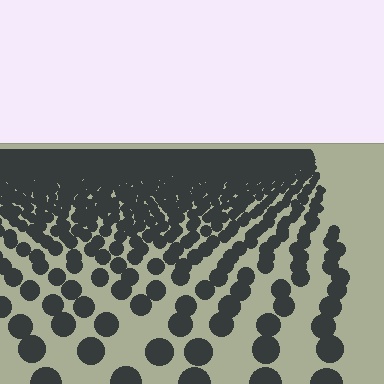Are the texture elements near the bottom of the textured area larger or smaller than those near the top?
Larger. Near the bottom, elements are closer to the viewer and appear at a bigger on-screen size.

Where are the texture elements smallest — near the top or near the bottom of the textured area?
Near the top.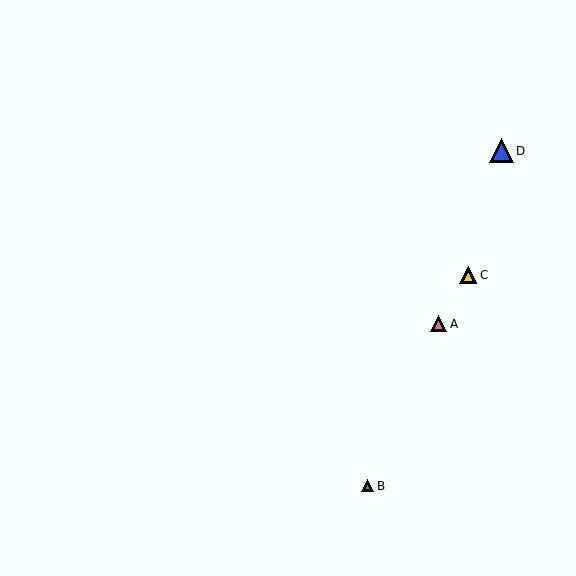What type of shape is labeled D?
Shape D is a blue triangle.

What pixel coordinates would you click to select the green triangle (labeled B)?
Click at (368, 486) to select the green triangle B.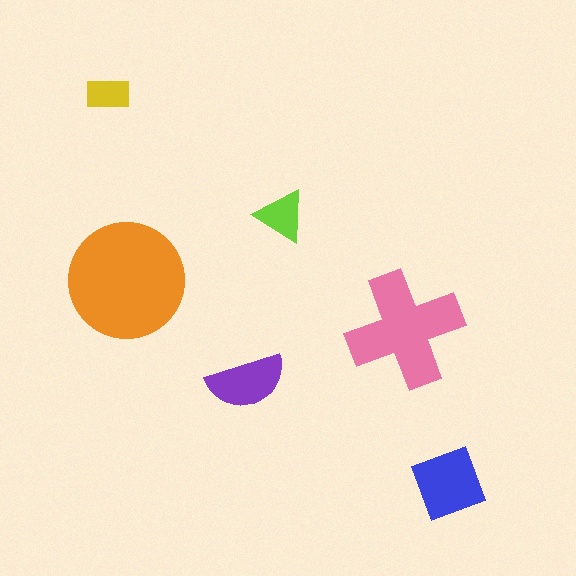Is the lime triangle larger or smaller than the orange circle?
Smaller.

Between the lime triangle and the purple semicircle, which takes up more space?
The purple semicircle.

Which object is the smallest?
The yellow rectangle.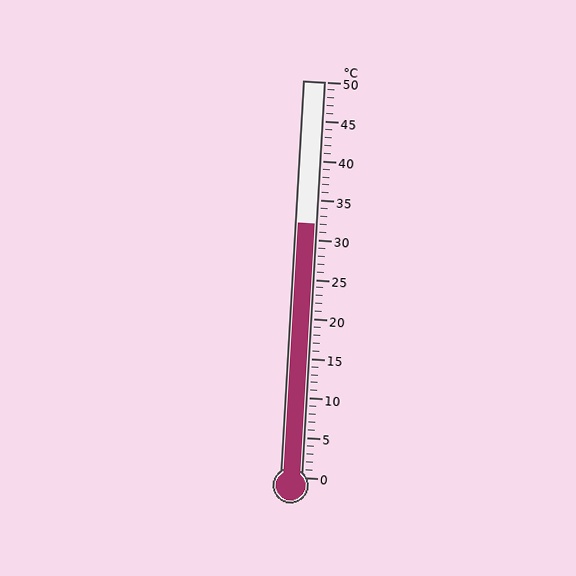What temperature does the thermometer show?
The thermometer shows approximately 32°C.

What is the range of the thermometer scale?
The thermometer scale ranges from 0°C to 50°C.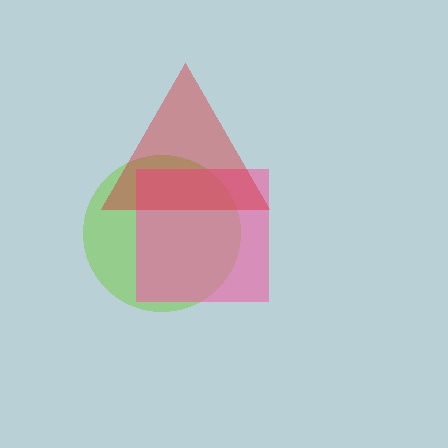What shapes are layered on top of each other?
The layered shapes are: a lime circle, a pink square, a red triangle.